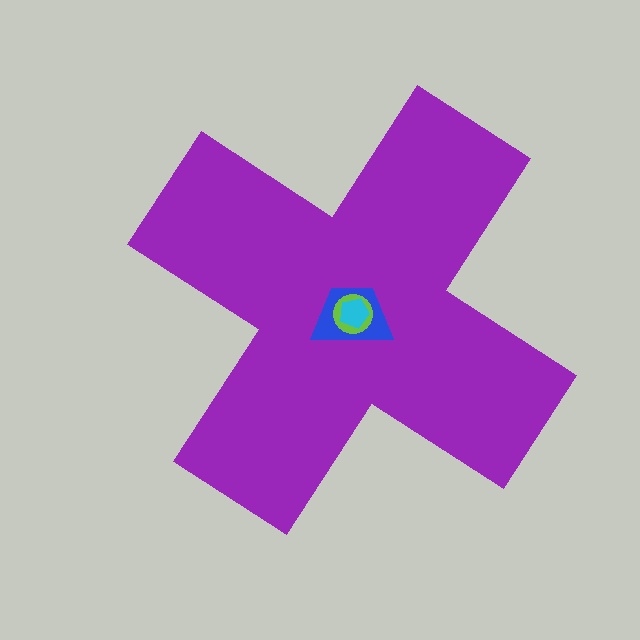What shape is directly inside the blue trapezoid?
The lime circle.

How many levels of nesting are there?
4.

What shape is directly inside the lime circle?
The cyan pentagon.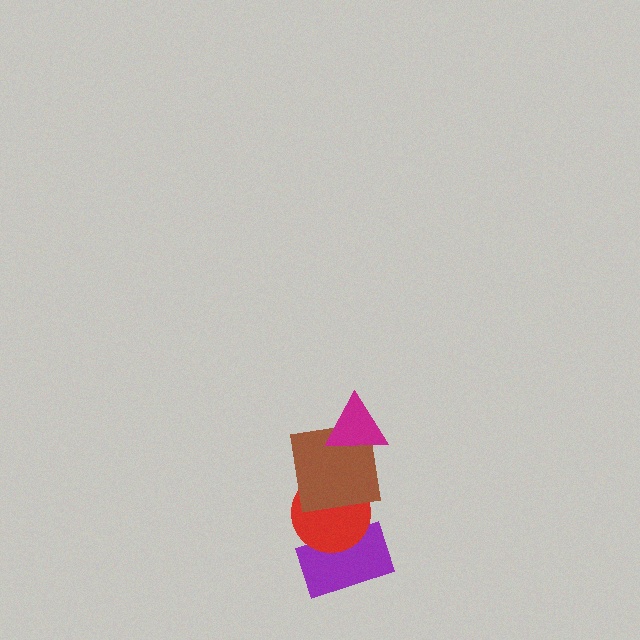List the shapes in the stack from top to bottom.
From top to bottom: the magenta triangle, the brown square, the red circle, the purple rectangle.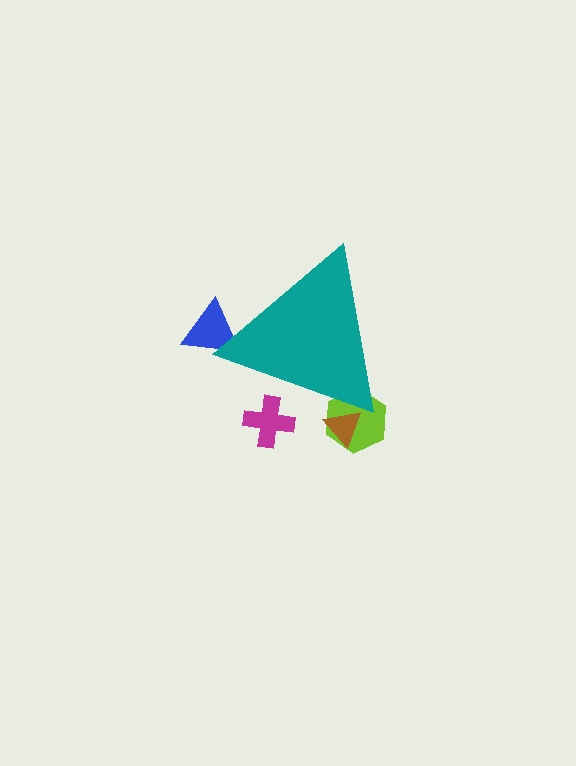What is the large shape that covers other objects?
A teal triangle.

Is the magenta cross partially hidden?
Yes, the magenta cross is partially hidden behind the teal triangle.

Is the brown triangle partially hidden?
Yes, the brown triangle is partially hidden behind the teal triangle.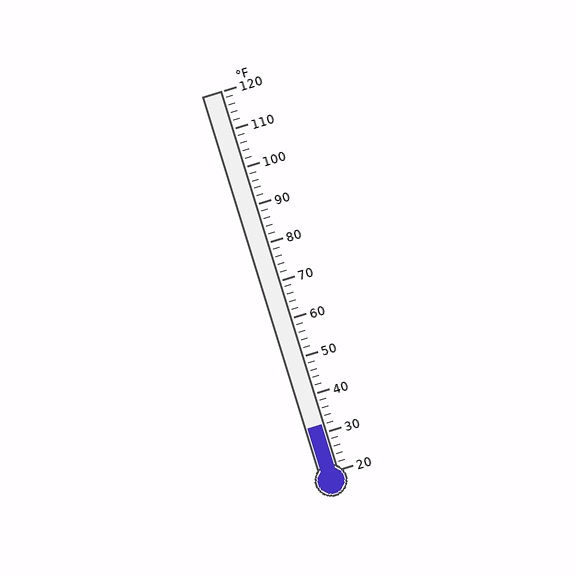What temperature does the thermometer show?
The thermometer shows approximately 32°F.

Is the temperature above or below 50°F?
The temperature is below 50°F.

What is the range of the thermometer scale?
The thermometer scale ranges from 20°F to 120°F.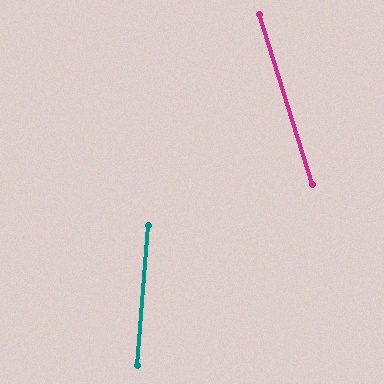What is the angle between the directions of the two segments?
Approximately 22 degrees.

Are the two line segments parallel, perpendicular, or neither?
Neither parallel nor perpendicular — they differ by about 22°.